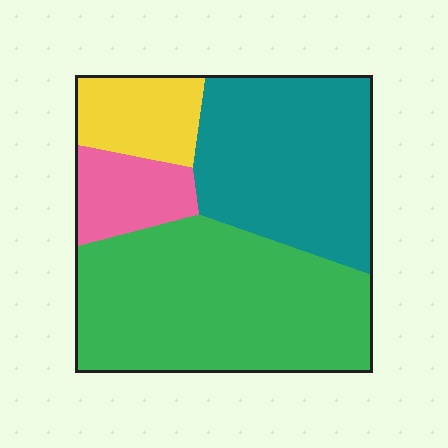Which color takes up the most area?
Green, at roughly 45%.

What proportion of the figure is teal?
Teal takes up about one third (1/3) of the figure.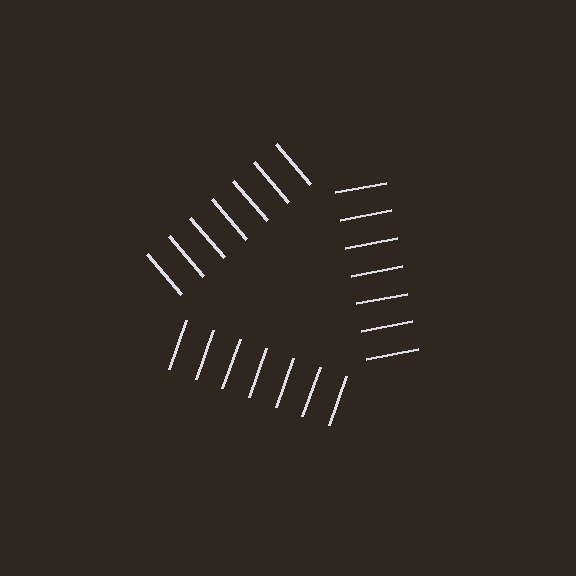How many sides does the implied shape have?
3 sides — the line-ends trace a triangle.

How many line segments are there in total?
21 — 7 along each of the 3 edges.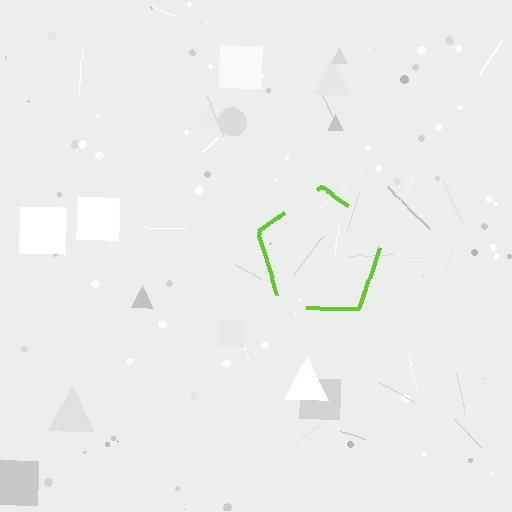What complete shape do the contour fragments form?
The contour fragments form a pentagon.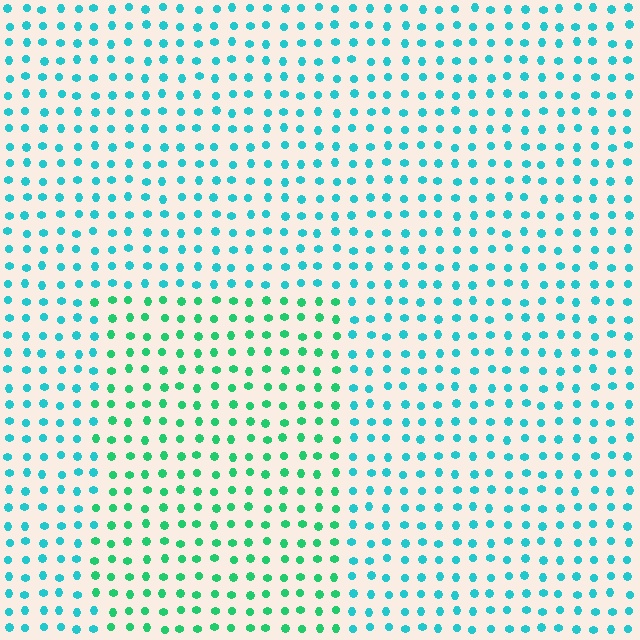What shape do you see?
I see a rectangle.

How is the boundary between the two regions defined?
The boundary is defined purely by a slight shift in hue (about 35 degrees). Spacing, size, and orientation are identical on both sides.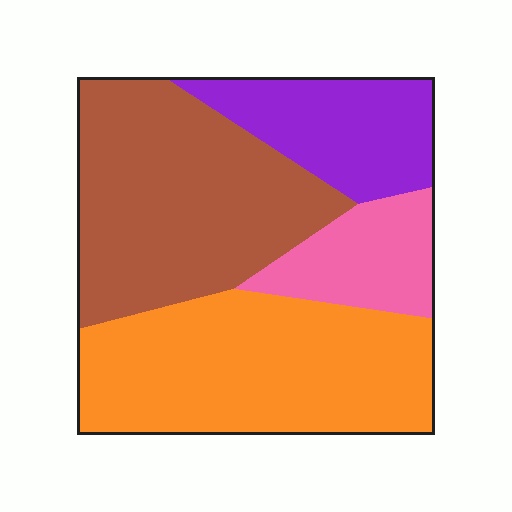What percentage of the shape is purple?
Purple takes up about one sixth (1/6) of the shape.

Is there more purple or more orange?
Orange.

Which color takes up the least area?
Pink, at roughly 10%.